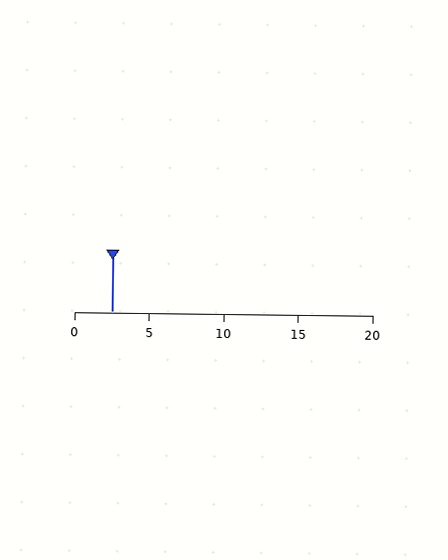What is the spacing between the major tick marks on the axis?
The major ticks are spaced 5 apart.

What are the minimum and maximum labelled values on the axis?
The axis runs from 0 to 20.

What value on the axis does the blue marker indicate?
The marker indicates approximately 2.5.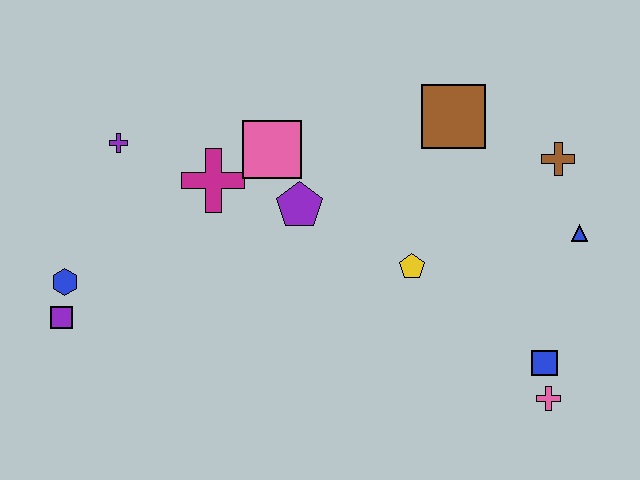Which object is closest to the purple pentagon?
The pink square is closest to the purple pentagon.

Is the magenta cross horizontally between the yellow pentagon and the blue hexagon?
Yes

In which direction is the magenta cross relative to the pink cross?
The magenta cross is to the left of the pink cross.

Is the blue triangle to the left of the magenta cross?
No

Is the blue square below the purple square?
Yes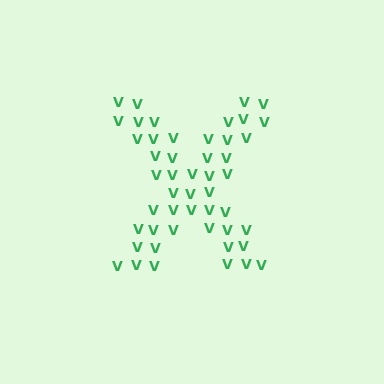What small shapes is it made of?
It is made of small letter V's.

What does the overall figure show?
The overall figure shows the letter X.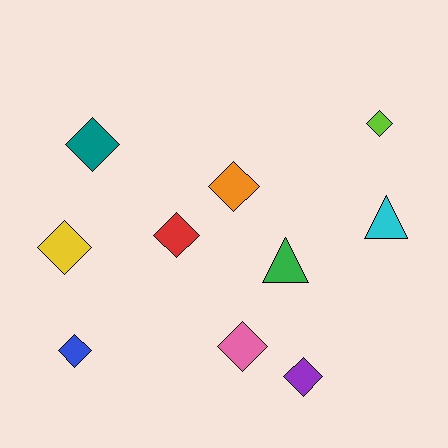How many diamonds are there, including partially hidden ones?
There are 8 diamonds.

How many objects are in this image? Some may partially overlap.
There are 10 objects.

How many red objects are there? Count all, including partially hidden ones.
There is 1 red object.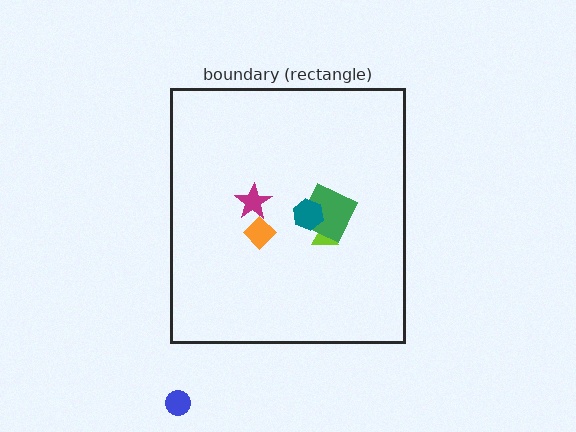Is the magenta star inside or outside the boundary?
Inside.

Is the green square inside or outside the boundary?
Inside.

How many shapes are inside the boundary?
5 inside, 1 outside.